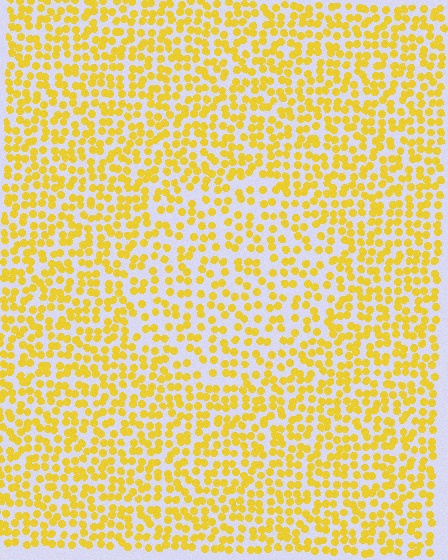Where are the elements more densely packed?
The elements are more densely packed outside the circle boundary.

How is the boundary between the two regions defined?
The boundary is defined by a change in element density (approximately 1.5x ratio). All elements are the same color, size, and shape.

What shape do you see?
I see a circle.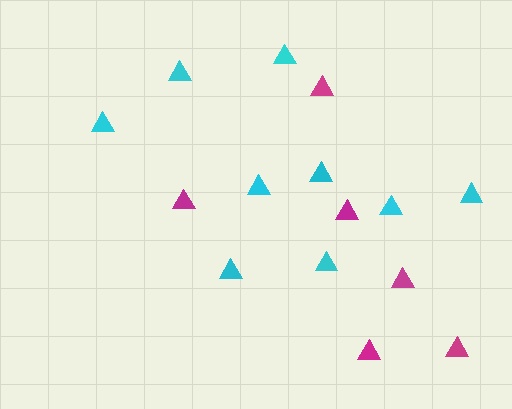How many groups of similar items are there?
There are 2 groups: one group of cyan triangles (9) and one group of magenta triangles (6).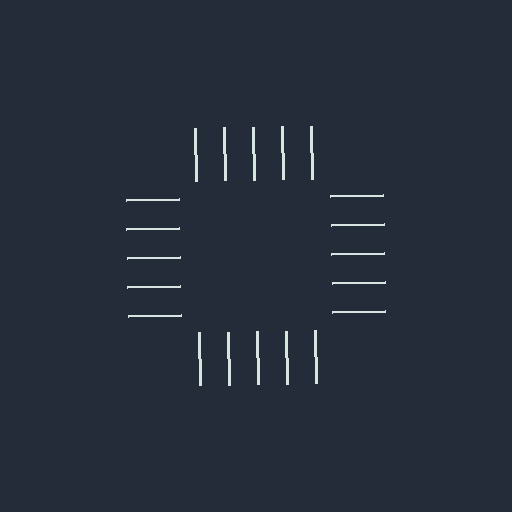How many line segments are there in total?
20 — 5 along each of the 4 edges.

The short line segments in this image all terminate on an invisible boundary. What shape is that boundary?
An illusory square — the line segments terminate on its edges but no continuous stroke is drawn.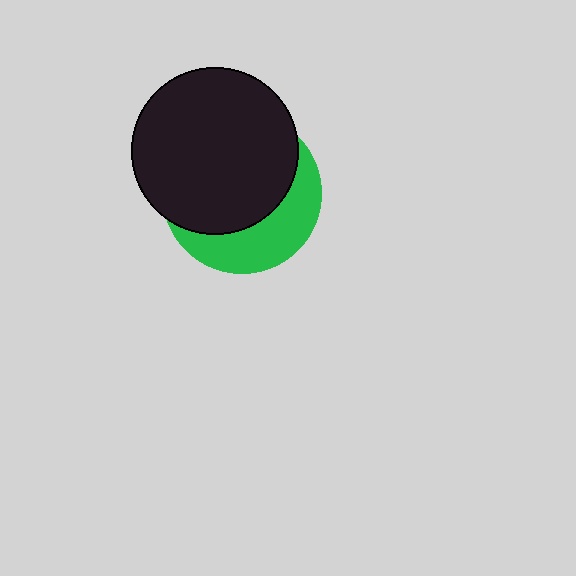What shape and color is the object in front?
The object in front is a black circle.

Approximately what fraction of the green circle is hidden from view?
Roughly 65% of the green circle is hidden behind the black circle.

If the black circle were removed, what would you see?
You would see the complete green circle.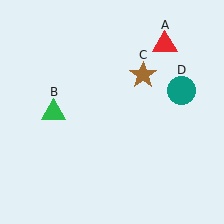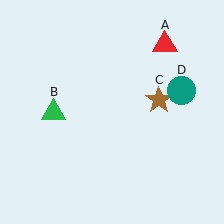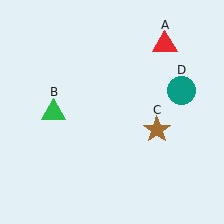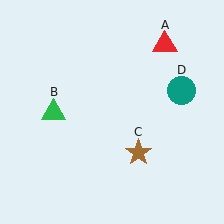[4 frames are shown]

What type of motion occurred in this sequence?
The brown star (object C) rotated clockwise around the center of the scene.